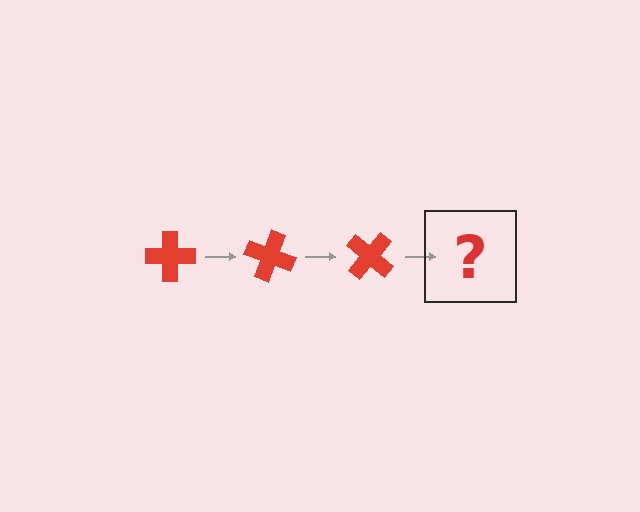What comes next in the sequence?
The next element should be a red cross rotated 60 degrees.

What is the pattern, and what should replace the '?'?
The pattern is that the cross rotates 20 degrees each step. The '?' should be a red cross rotated 60 degrees.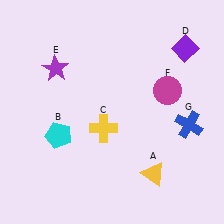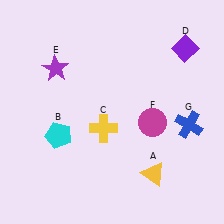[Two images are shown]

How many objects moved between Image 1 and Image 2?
1 object moved between the two images.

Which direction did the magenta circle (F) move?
The magenta circle (F) moved down.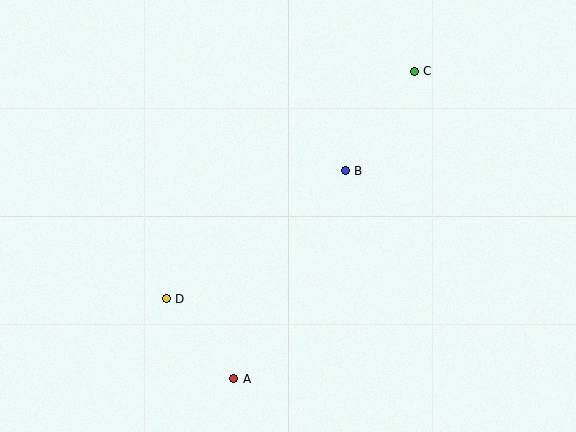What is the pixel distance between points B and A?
The distance between B and A is 236 pixels.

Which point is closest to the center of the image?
Point B at (345, 171) is closest to the center.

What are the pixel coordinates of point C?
Point C is at (414, 71).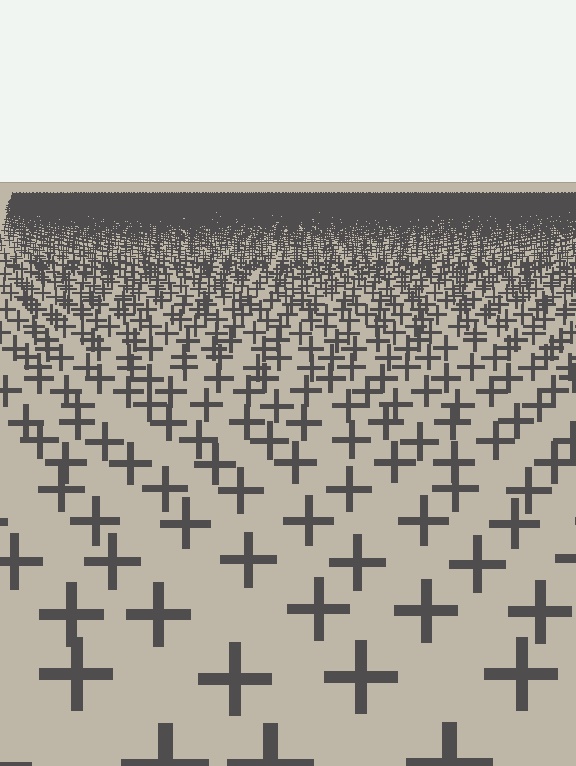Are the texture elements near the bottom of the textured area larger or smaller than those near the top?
Larger. Near the bottom, elements are closer to the viewer and appear at a bigger on-screen size.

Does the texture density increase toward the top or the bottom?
Density increases toward the top.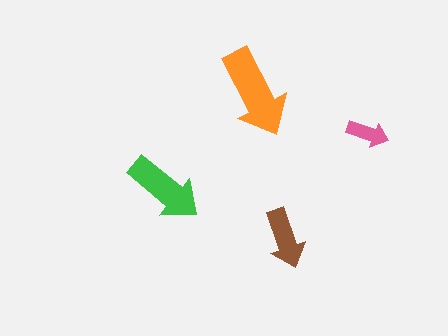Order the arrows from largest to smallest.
the orange one, the green one, the brown one, the pink one.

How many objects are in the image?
There are 4 objects in the image.